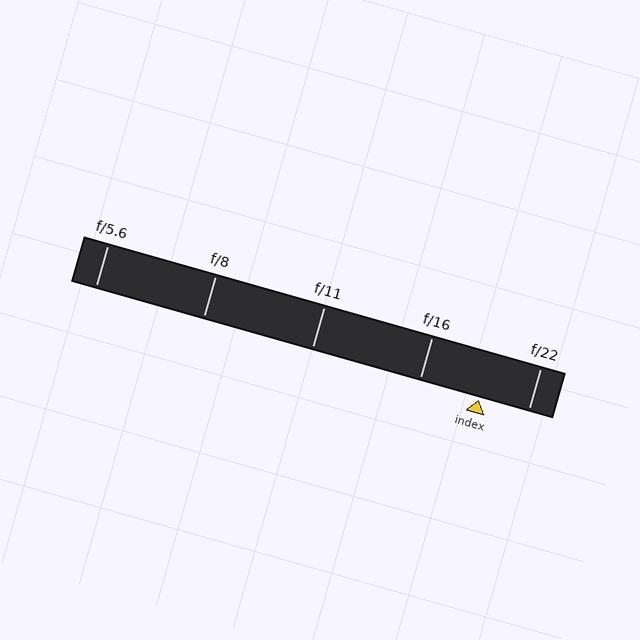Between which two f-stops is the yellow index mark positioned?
The index mark is between f/16 and f/22.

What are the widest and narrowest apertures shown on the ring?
The widest aperture shown is f/5.6 and the narrowest is f/22.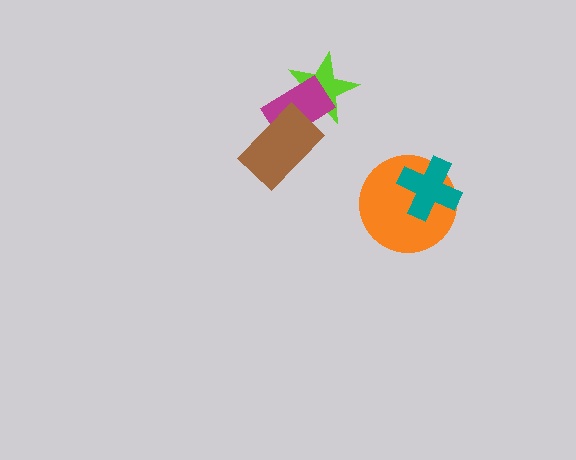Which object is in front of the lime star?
The magenta rectangle is in front of the lime star.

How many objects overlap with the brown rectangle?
1 object overlaps with the brown rectangle.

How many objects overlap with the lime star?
1 object overlaps with the lime star.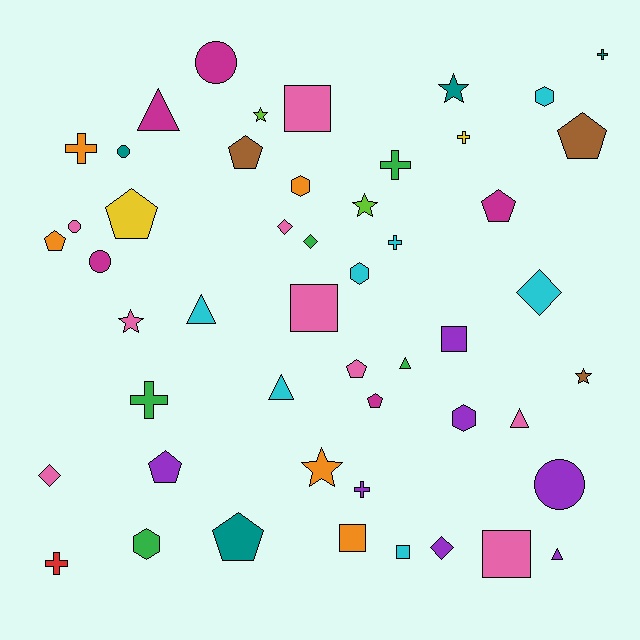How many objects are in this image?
There are 50 objects.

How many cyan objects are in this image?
There are 7 cyan objects.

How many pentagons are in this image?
There are 9 pentagons.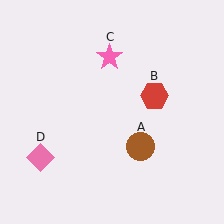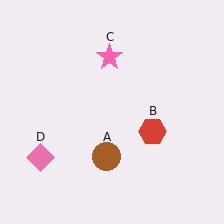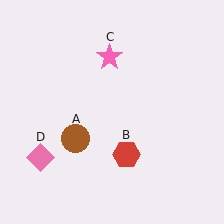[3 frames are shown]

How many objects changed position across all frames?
2 objects changed position: brown circle (object A), red hexagon (object B).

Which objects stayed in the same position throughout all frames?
Pink star (object C) and pink diamond (object D) remained stationary.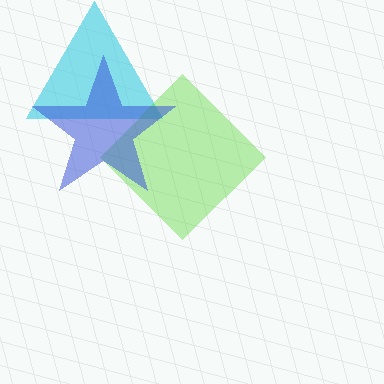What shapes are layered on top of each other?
The layered shapes are: a cyan triangle, a lime diamond, a blue star.